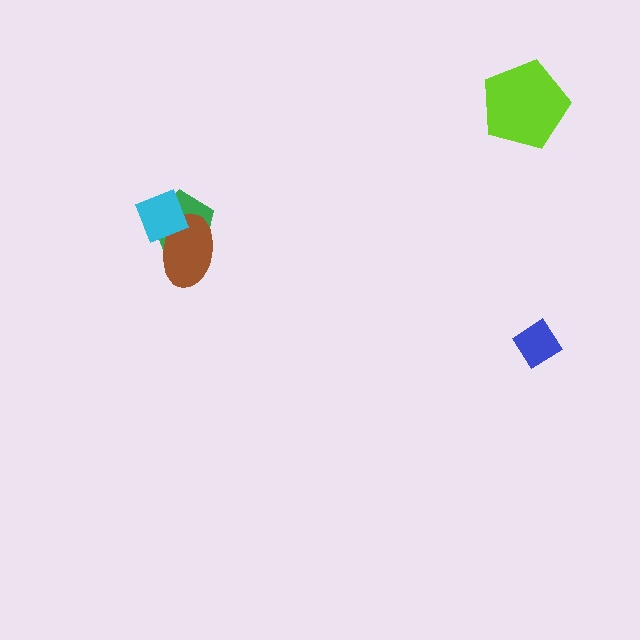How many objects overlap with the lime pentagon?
0 objects overlap with the lime pentagon.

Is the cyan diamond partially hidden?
No, no other shape covers it.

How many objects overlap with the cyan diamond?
2 objects overlap with the cyan diamond.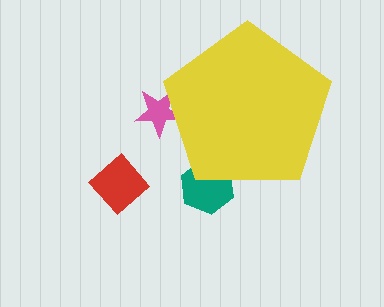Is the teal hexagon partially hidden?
Yes, the teal hexagon is partially hidden behind the yellow pentagon.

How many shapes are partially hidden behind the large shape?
2 shapes are partially hidden.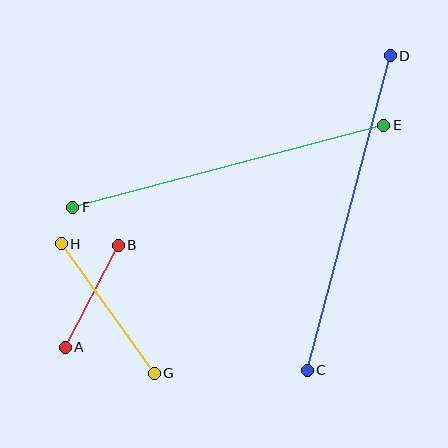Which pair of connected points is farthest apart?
Points C and D are farthest apart.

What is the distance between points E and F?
The distance is approximately 322 pixels.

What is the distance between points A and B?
The distance is approximately 115 pixels.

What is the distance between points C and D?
The distance is approximately 325 pixels.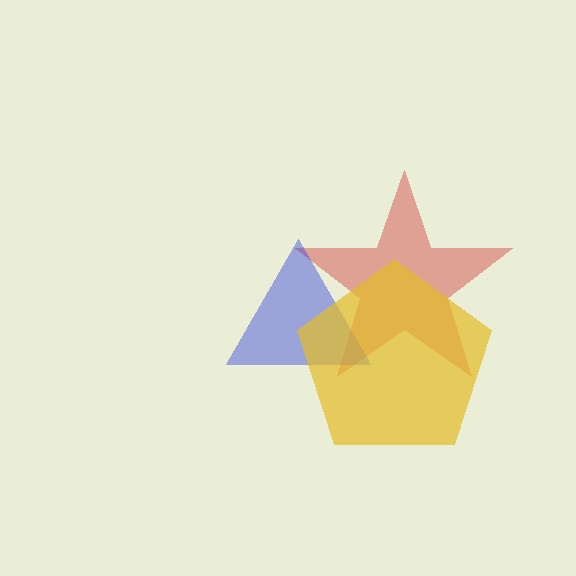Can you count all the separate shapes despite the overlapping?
Yes, there are 3 separate shapes.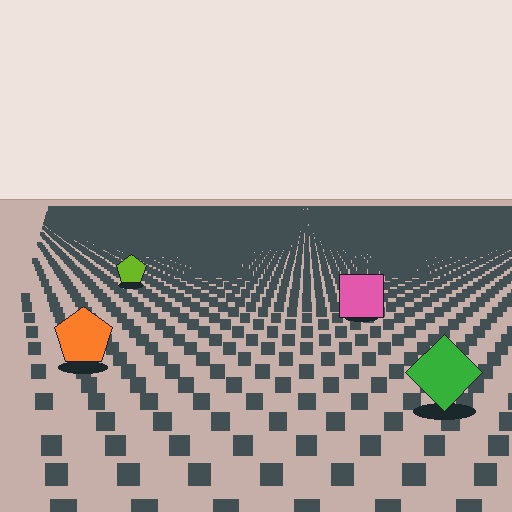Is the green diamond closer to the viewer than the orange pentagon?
Yes. The green diamond is closer — you can tell from the texture gradient: the ground texture is coarser near it.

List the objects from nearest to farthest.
From nearest to farthest: the green diamond, the orange pentagon, the pink square, the lime pentagon.